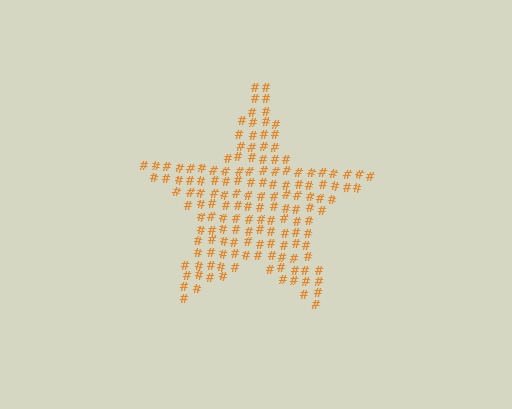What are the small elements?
The small elements are hash symbols.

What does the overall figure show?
The overall figure shows a star.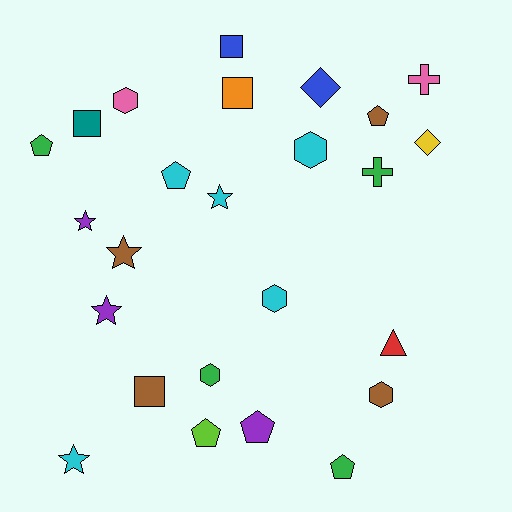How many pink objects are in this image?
There are 2 pink objects.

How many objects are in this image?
There are 25 objects.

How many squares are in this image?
There are 4 squares.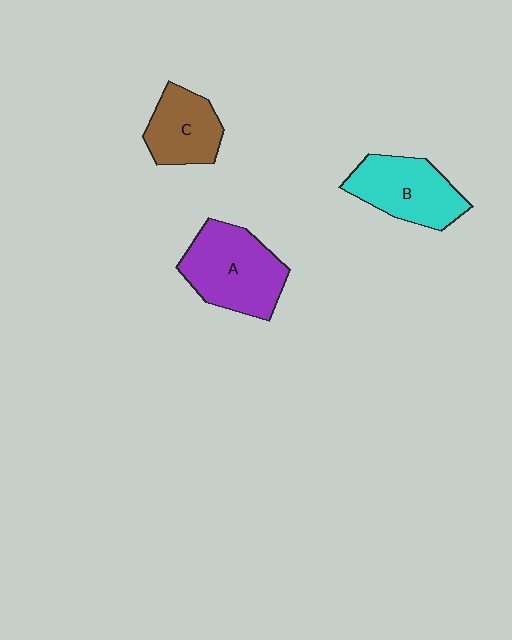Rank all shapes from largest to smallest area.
From largest to smallest: A (purple), B (cyan), C (brown).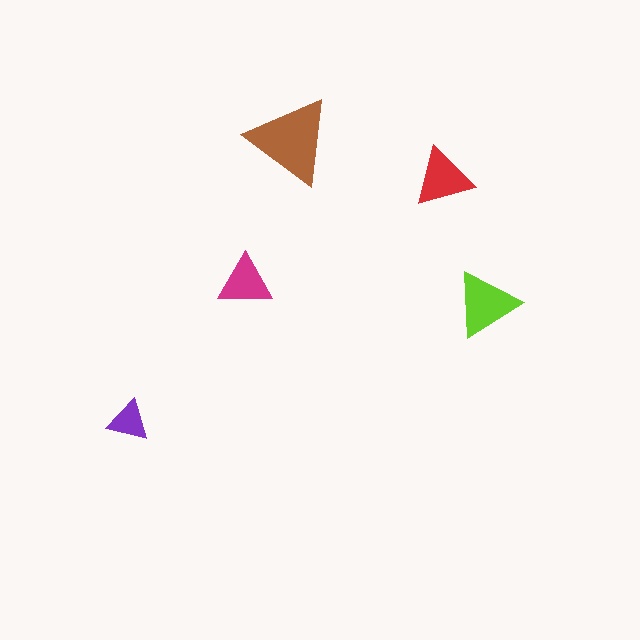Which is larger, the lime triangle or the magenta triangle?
The lime one.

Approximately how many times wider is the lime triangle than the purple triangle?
About 1.5 times wider.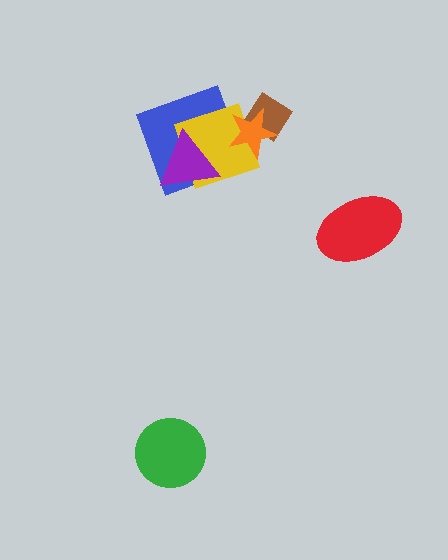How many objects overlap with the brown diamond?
1 object overlaps with the brown diamond.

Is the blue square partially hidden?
Yes, it is partially covered by another shape.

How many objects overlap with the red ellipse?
0 objects overlap with the red ellipse.